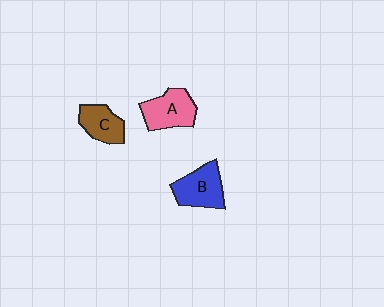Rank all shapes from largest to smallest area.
From largest to smallest: A (pink), B (blue), C (brown).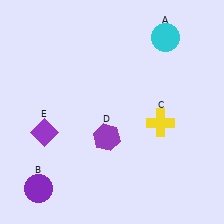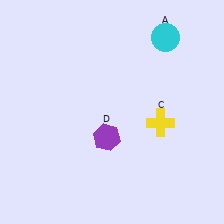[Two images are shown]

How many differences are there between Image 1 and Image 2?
There are 2 differences between the two images.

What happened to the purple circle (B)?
The purple circle (B) was removed in Image 2. It was in the bottom-left area of Image 1.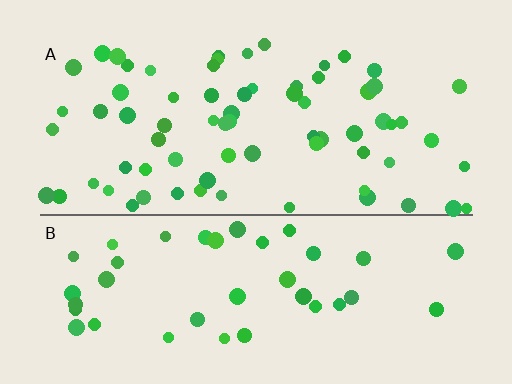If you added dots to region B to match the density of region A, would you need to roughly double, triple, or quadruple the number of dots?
Approximately double.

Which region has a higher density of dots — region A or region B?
A (the top).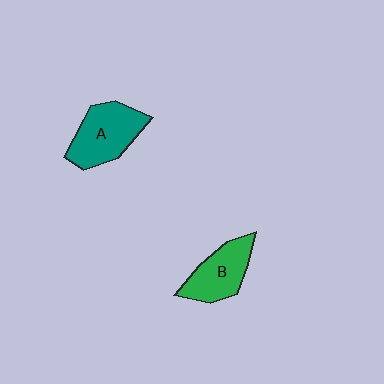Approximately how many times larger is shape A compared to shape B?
Approximately 1.2 times.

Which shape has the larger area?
Shape A (teal).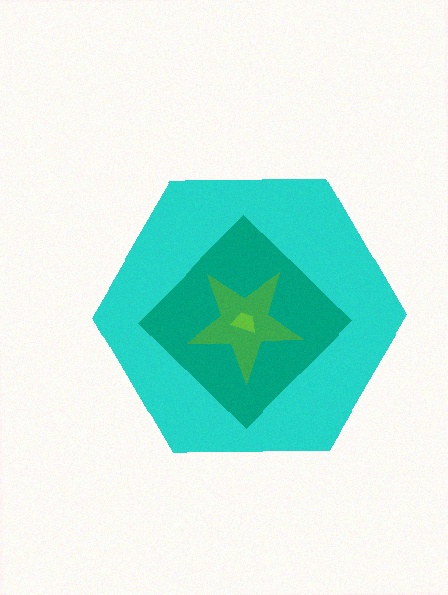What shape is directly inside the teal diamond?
The green star.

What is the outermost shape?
The cyan hexagon.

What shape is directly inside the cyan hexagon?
The teal diamond.